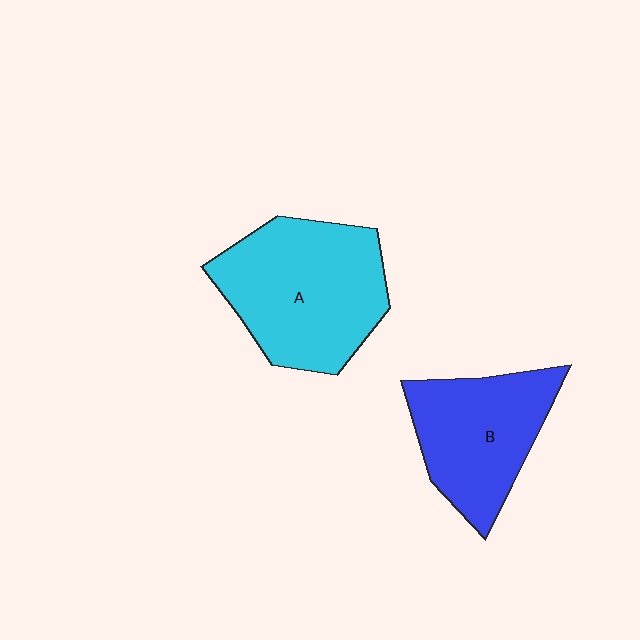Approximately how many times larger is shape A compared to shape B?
Approximately 1.3 times.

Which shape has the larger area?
Shape A (cyan).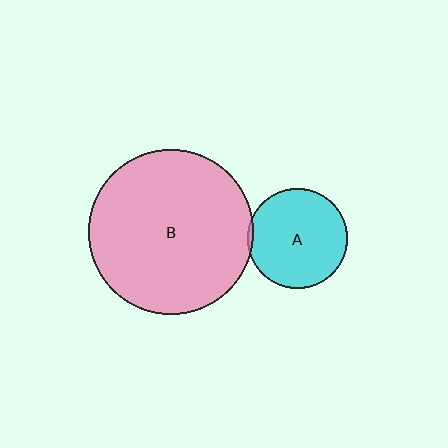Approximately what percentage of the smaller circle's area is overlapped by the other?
Approximately 5%.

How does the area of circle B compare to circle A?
Approximately 2.7 times.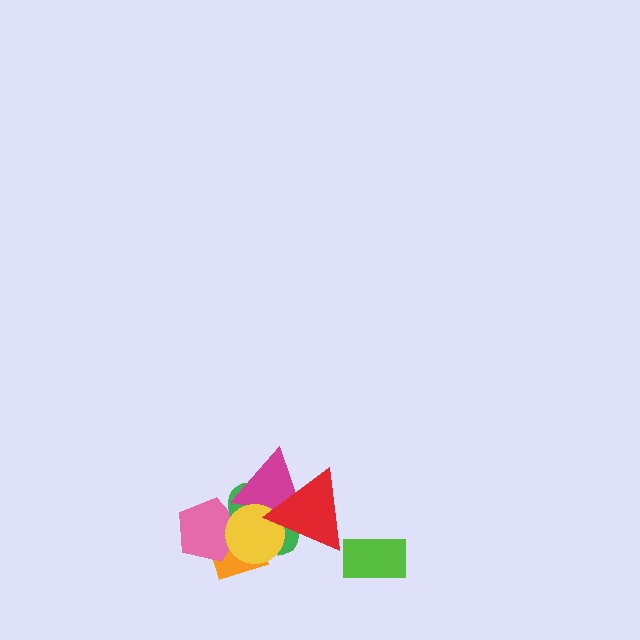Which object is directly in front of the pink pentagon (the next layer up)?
The green ellipse is directly in front of the pink pentagon.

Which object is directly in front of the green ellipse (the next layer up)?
The magenta triangle is directly in front of the green ellipse.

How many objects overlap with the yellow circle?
5 objects overlap with the yellow circle.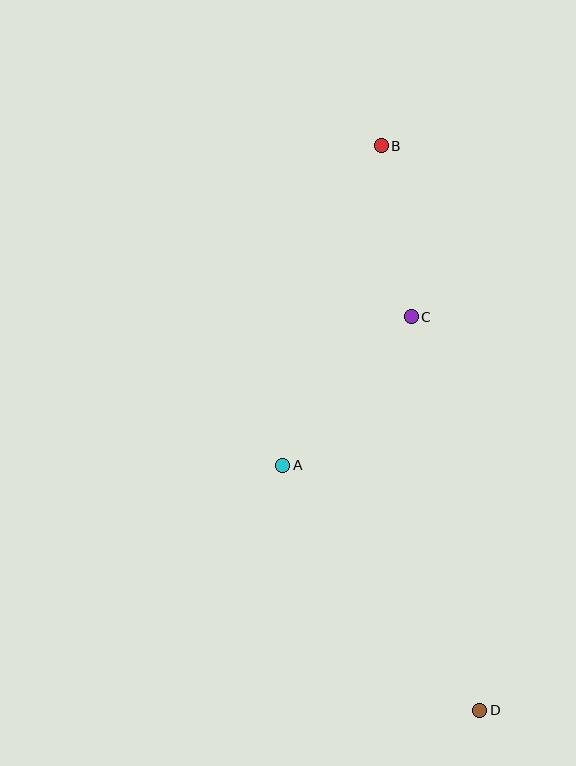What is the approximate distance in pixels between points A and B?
The distance between A and B is approximately 335 pixels.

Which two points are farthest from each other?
Points B and D are farthest from each other.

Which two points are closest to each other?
Points B and C are closest to each other.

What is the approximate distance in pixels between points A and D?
The distance between A and D is approximately 314 pixels.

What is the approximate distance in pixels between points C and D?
The distance between C and D is approximately 399 pixels.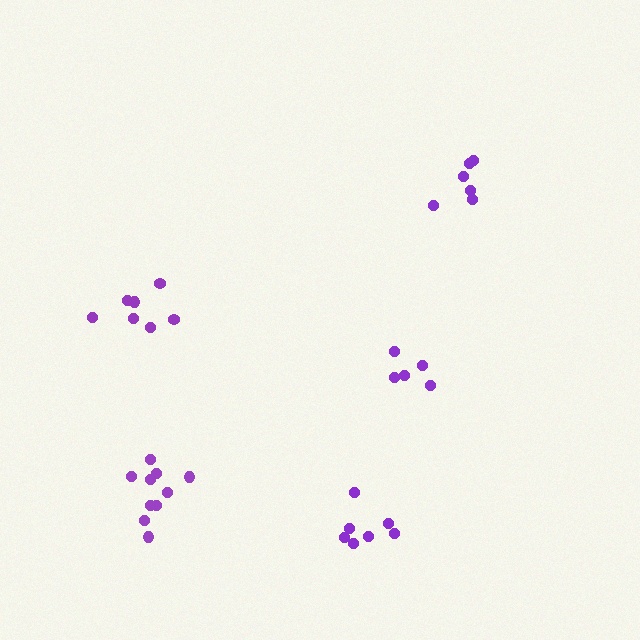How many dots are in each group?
Group 1: 7 dots, Group 2: 6 dots, Group 3: 5 dots, Group 4: 10 dots, Group 5: 7 dots (35 total).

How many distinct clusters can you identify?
There are 5 distinct clusters.